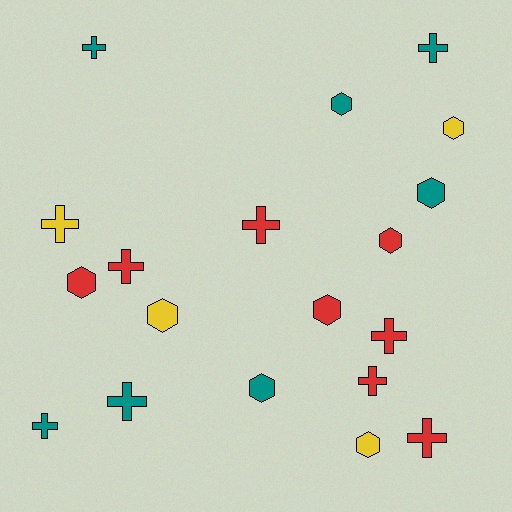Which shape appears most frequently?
Cross, with 10 objects.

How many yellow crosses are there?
There is 1 yellow cross.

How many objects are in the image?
There are 19 objects.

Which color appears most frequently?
Red, with 8 objects.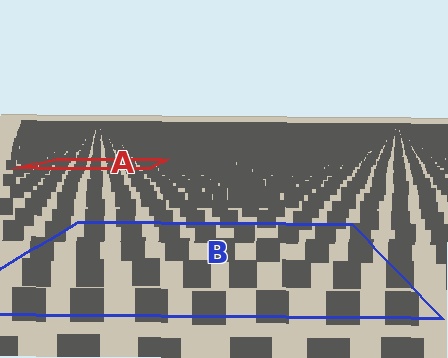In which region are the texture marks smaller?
The texture marks are smaller in region A, because it is farther away.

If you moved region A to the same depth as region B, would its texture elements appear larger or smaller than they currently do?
They would appear larger. At a closer depth, the same texture elements are projected at a bigger on-screen size.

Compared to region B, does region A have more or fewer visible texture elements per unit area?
Region A has more texture elements per unit area — they are packed more densely because it is farther away.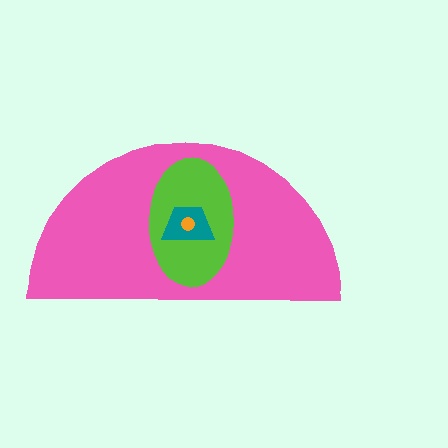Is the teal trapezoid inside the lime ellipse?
Yes.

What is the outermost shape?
The pink semicircle.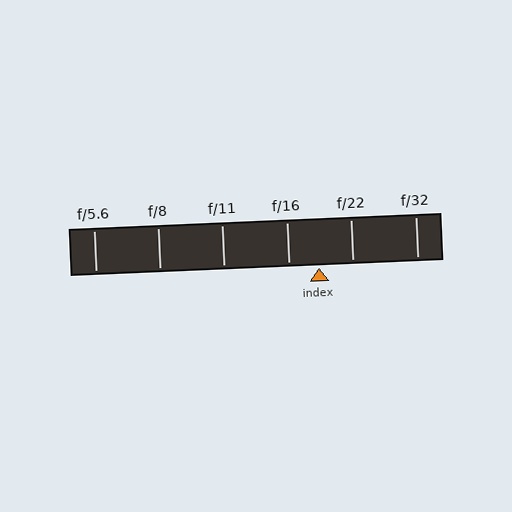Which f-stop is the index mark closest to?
The index mark is closest to f/16.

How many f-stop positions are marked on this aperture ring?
There are 6 f-stop positions marked.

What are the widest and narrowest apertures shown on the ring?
The widest aperture shown is f/5.6 and the narrowest is f/32.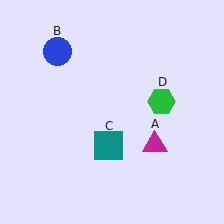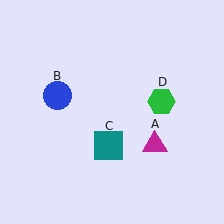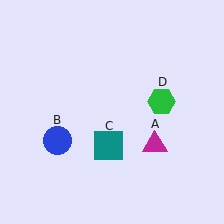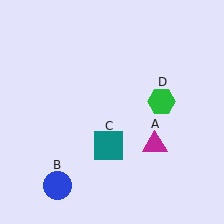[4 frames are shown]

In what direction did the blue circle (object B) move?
The blue circle (object B) moved down.